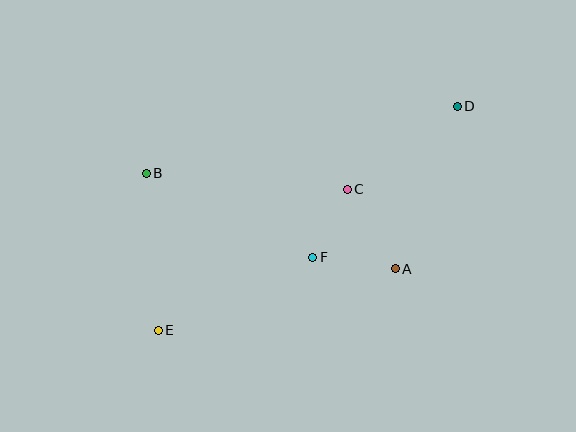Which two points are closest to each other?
Points C and F are closest to each other.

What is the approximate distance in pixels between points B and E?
The distance between B and E is approximately 157 pixels.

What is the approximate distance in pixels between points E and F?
The distance between E and F is approximately 171 pixels.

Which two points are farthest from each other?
Points D and E are farthest from each other.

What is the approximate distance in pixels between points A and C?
The distance between A and C is approximately 93 pixels.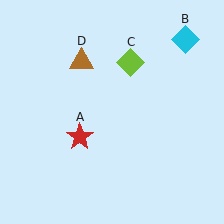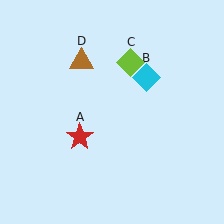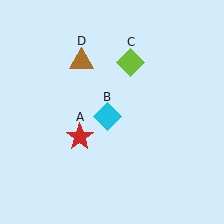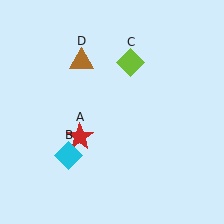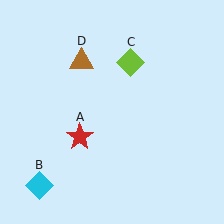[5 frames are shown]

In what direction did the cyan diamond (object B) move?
The cyan diamond (object B) moved down and to the left.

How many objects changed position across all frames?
1 object changed position: cyan diamond (object B).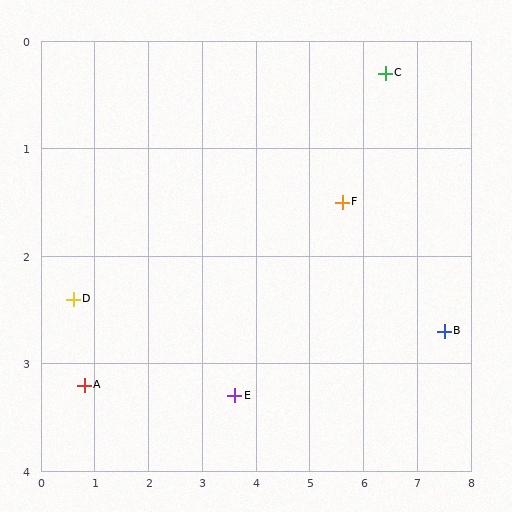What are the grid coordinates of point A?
Point A is at approximately (0.8, 3.2).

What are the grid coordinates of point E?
Point E is at approximately (3.6, 3.3).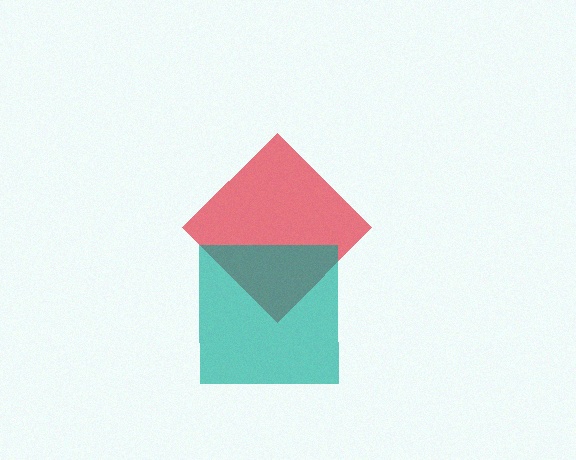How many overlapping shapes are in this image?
There are 2 overlapping shapes in the image.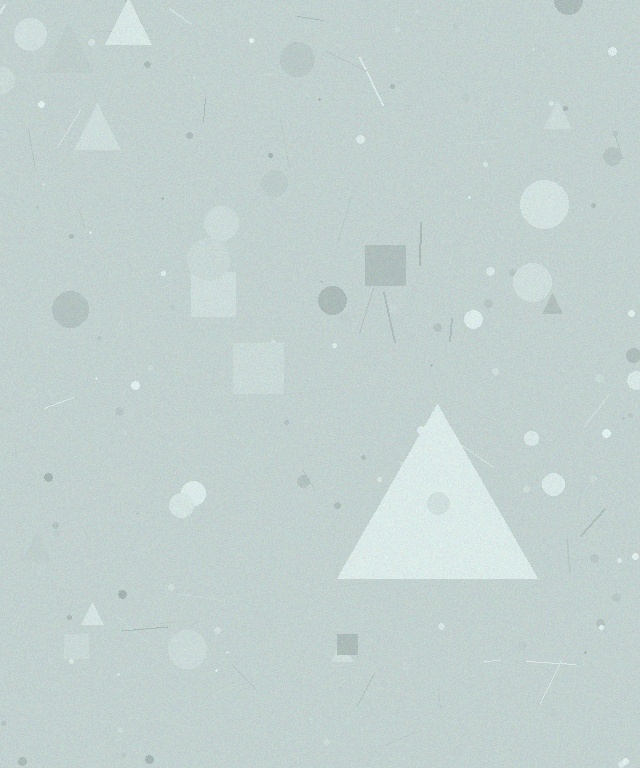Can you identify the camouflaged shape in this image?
The camouflaged shape is a triangle.